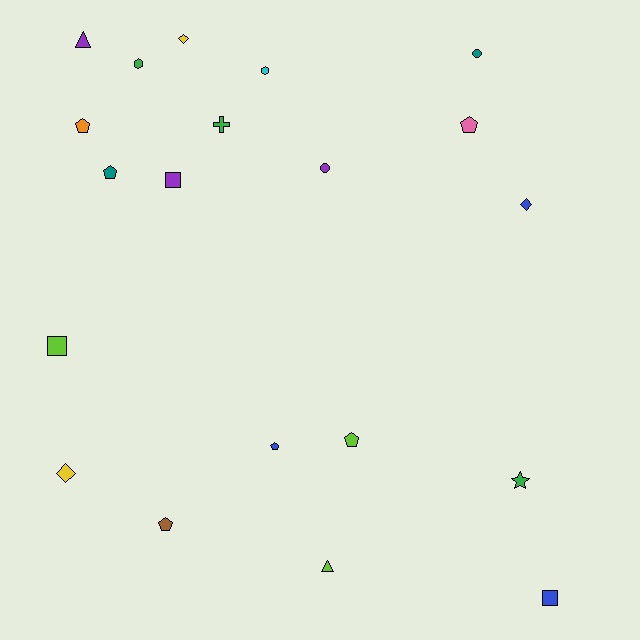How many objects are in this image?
There are 20 objects.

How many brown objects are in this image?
There is 1 brown object.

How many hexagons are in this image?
There are 2 hexagons.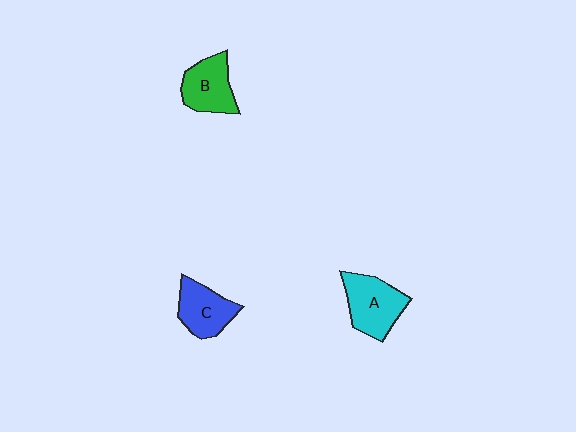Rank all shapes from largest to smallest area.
From largest to smallest: A (cyan), B (green), C (blue).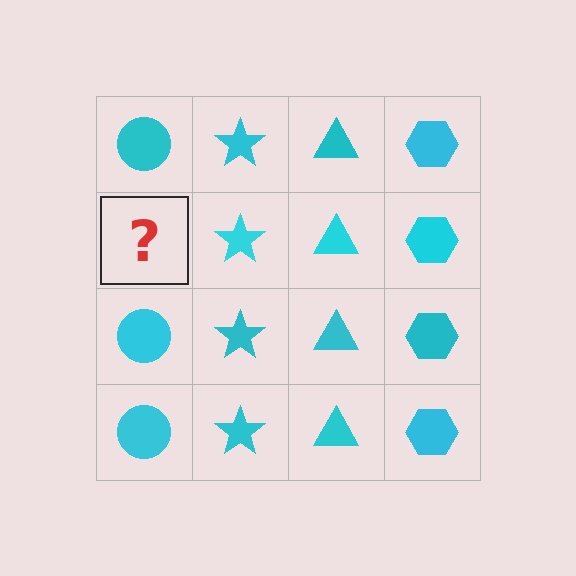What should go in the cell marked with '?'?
The missing cell should contain a cyan circle.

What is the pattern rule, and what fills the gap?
The rule is that each column has a consistent shape. The gap should be filled with a cyan circle.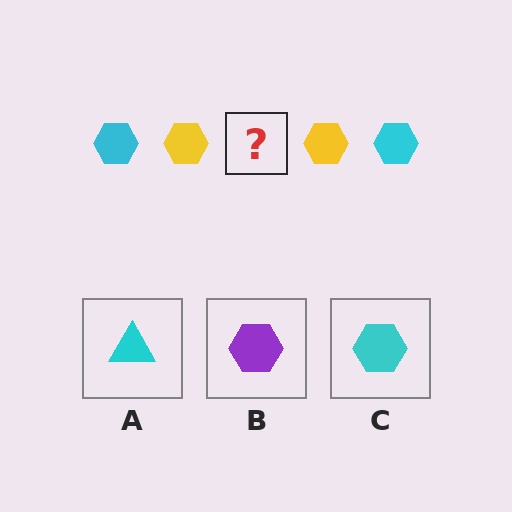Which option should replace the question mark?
Option C.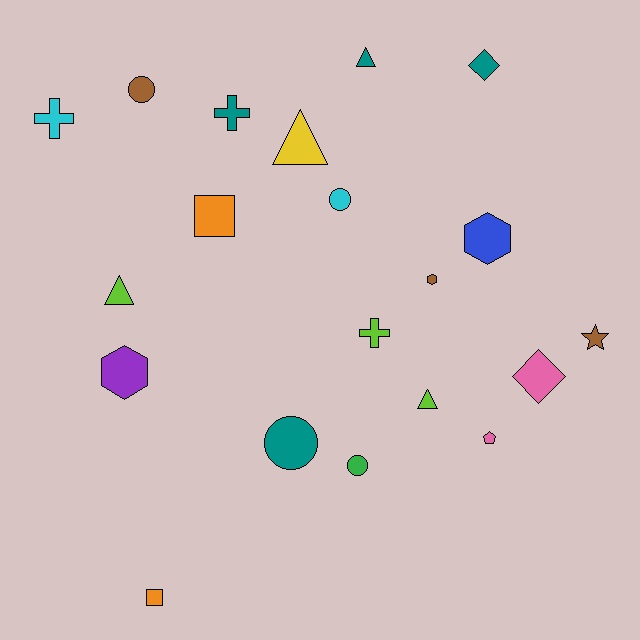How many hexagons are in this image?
There are 3 hexagons.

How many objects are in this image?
There are 20 objects.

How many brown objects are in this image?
There are 3 brown objects.